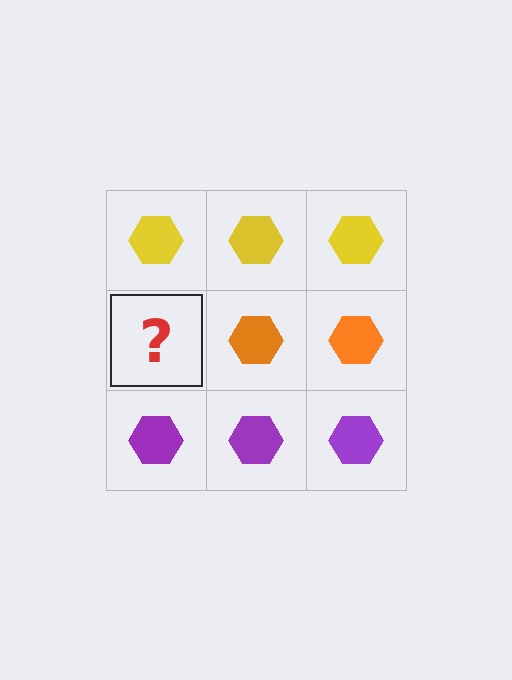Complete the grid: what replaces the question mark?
The question mark should be replaced with an orange hexagon.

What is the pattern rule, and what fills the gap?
The rule is that each row has a consistent color. The gap should be filled with an orange hexagon.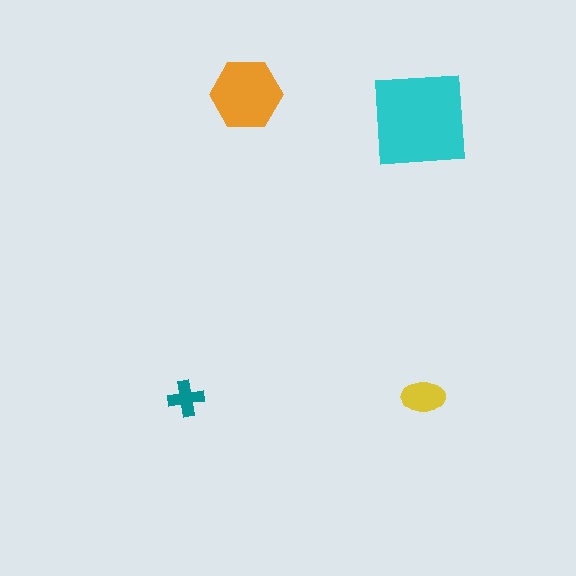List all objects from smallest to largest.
The teal cross, the yellow ellipse, the orange hexagon, the cyan square.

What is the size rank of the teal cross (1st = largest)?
4th.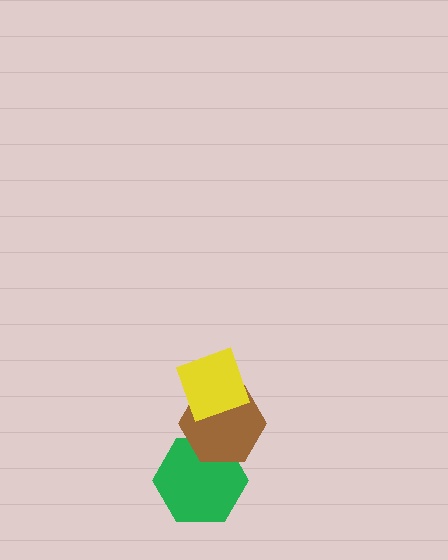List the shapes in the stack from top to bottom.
From top to bottom: the yellow diamond, the brown hexagon, the green hexagon.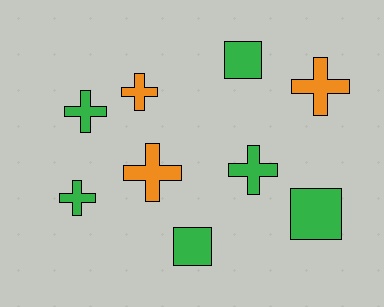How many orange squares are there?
There are no orange squares.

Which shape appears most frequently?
Cross, with 6 objects.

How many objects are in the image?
There are 9 objects.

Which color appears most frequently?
Green, with 6 objects.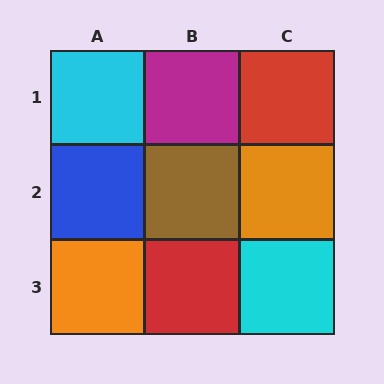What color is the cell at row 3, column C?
Cyan.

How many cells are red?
2 cells are red.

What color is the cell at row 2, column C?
Orange.